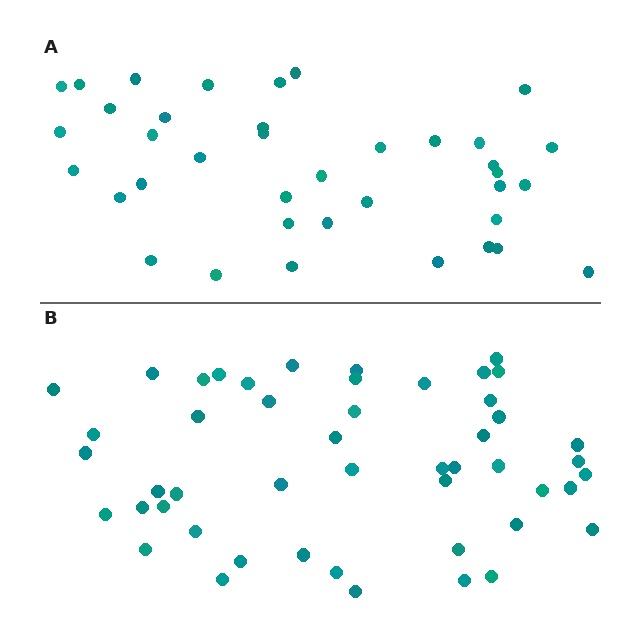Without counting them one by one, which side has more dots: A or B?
Region B (the bottom region) has more dots.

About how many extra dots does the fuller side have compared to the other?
Region B has roughly 12 or so more dots than region A.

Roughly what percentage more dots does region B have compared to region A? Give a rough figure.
About 30% more.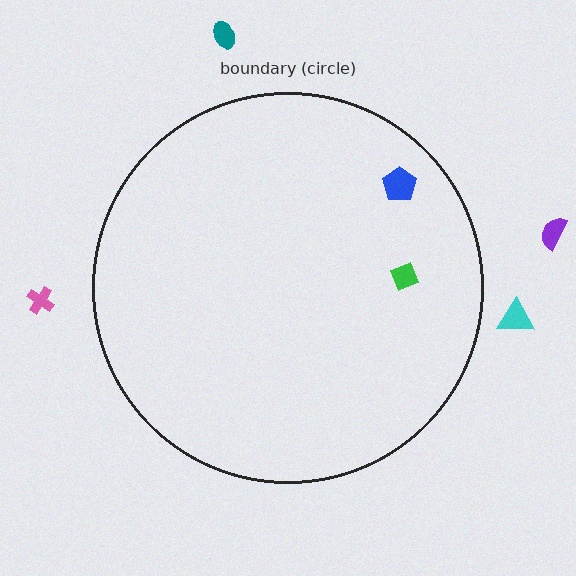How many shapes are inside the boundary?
2 inside, 4 outside.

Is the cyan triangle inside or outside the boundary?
Outside.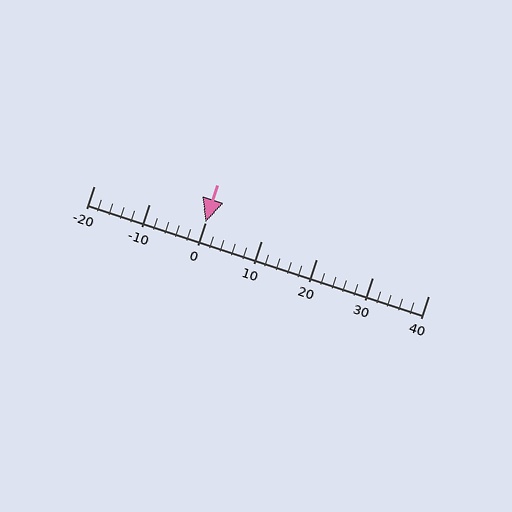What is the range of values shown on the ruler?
The ruler shows values from -20 to 40.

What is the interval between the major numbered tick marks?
The major tick marks are spaced 10 units apart.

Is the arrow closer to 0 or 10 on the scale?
The arrow is closer to 0.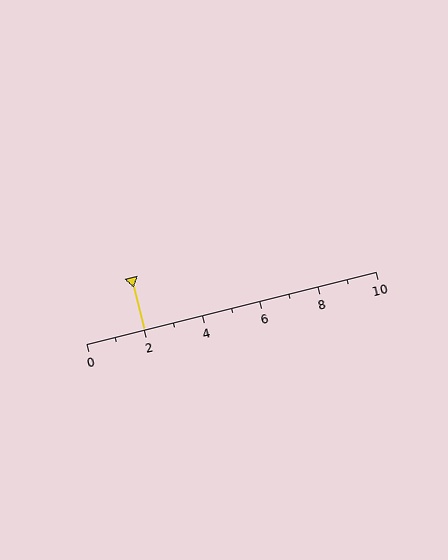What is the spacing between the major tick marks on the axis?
The major ticks are spaced 2 apart.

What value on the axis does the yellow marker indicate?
The marker indicates approximately 2.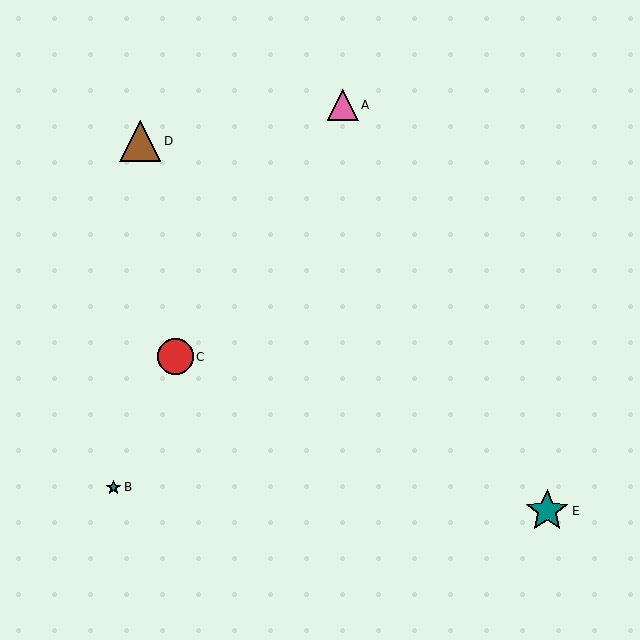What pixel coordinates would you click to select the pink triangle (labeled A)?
Click at (343, 105) to select the pink triangle A.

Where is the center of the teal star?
The center of the teal star is at (547, 511).